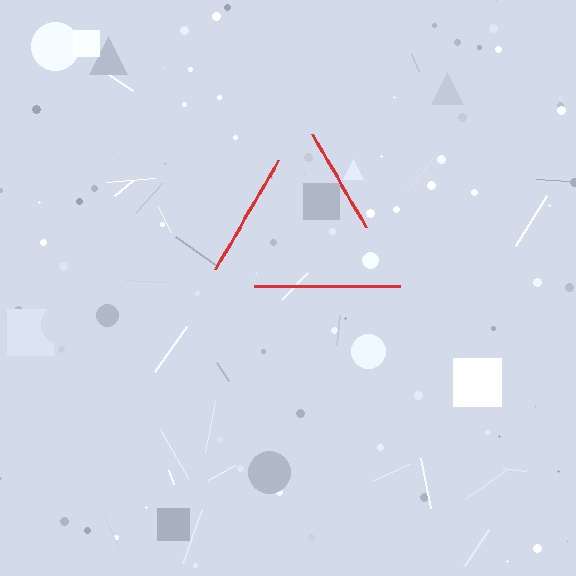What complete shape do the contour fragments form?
The contour fragments form a triangle.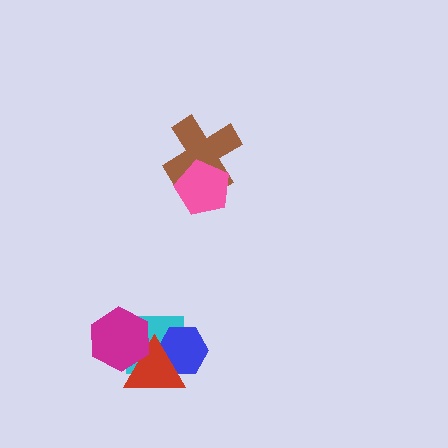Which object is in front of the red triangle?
The magenta hexagon is in front of the red triangle.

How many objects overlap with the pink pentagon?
1 object overlaps with the pink pentagon.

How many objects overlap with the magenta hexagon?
2 objects overlap with the magenta hexagon.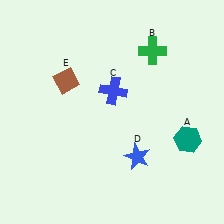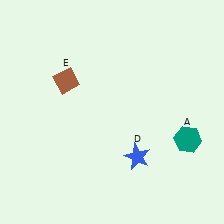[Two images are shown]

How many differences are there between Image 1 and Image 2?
There are 2 differences between the two images.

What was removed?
The blue cross (C), the green cross (B) were removed in Image 2.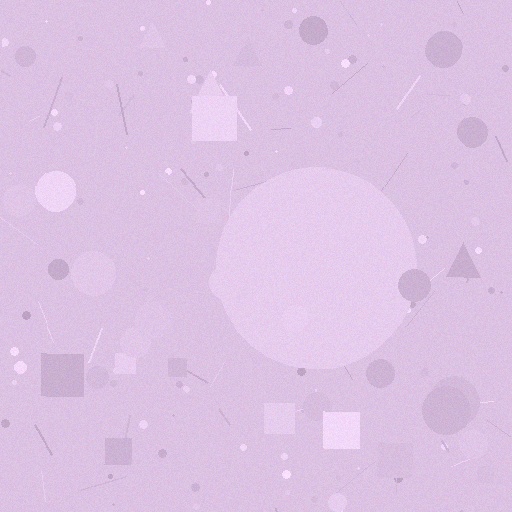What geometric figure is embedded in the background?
A circle is embedded in the background.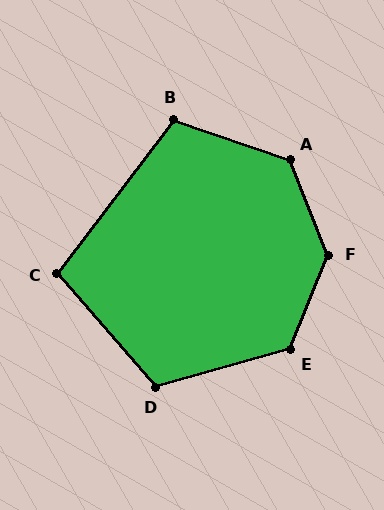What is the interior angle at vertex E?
Approximately 127 degrees (obtuse).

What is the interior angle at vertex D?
Approximately 116 degrees (obtuse).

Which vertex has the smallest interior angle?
C, at approximately 102 degrees.